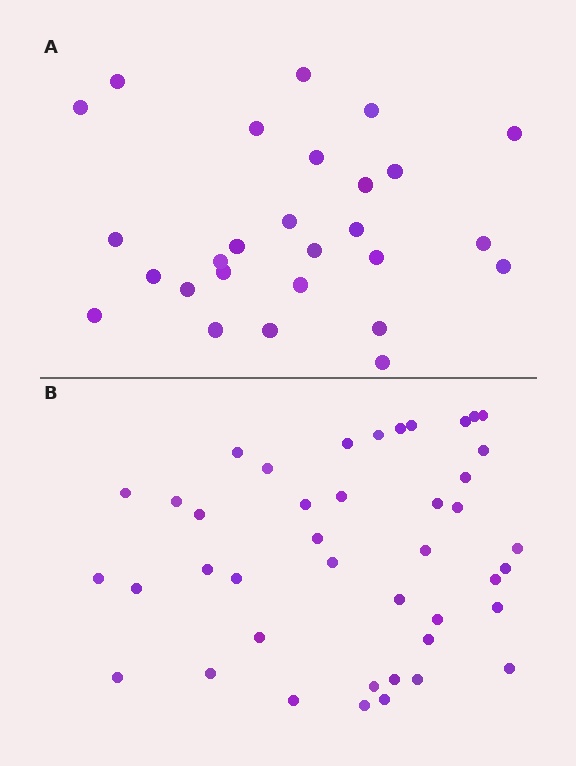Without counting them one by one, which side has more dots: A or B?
Region B (the bottom region) has more dots.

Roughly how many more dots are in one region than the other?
Region B has approximately 15 more dots than region A.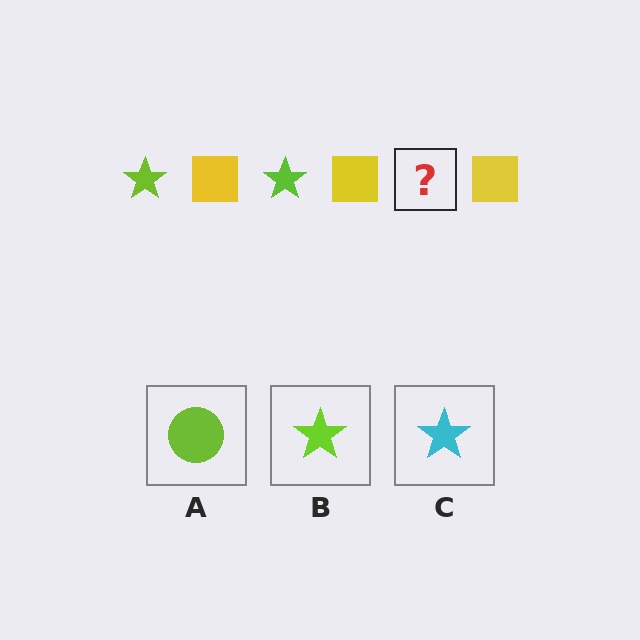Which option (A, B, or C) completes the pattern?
B.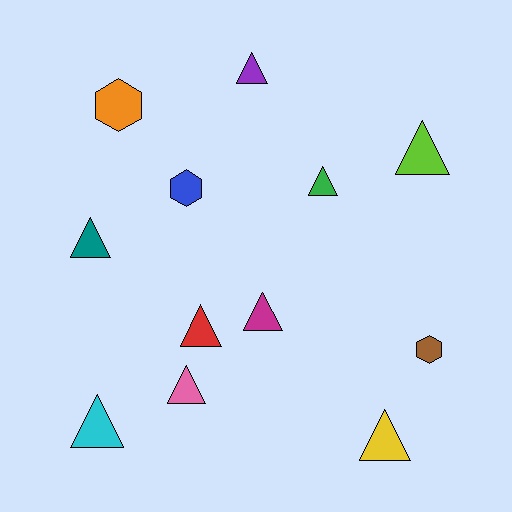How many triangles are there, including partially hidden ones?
There are 9 triangles.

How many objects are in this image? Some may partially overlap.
There are 12 objects.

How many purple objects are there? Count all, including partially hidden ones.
There is 1 purple object.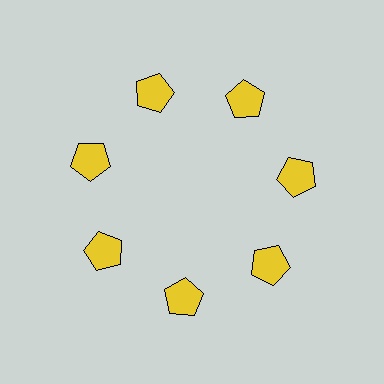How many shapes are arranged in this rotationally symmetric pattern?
There are 7 shapes, arranged in 7 groups of 1.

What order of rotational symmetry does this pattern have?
This pattern has 7-fold rotational symmetry.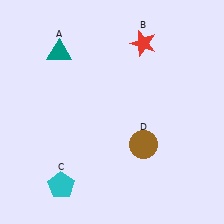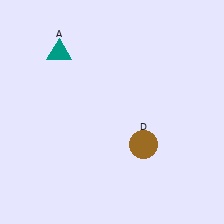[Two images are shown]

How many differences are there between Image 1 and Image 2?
There are 2 differences between the two images.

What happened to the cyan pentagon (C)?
The cyan pentagon (C) was removed in Image 2. It was in the bottom-left area of Image 1.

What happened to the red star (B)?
The red star (B) was removed in Image 2. It was in the top-right area of Image 1.